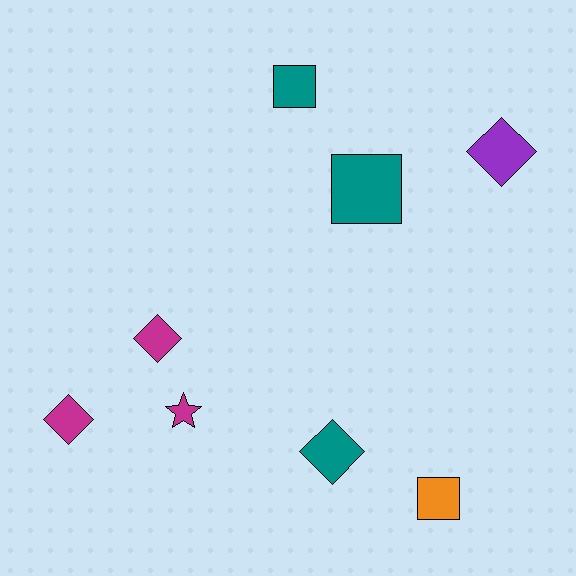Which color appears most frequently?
Teal, with 3 objects.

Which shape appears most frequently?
Diamond, with 4 objects.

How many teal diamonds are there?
There is 1 teal diamond.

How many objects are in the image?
There are 8 objects.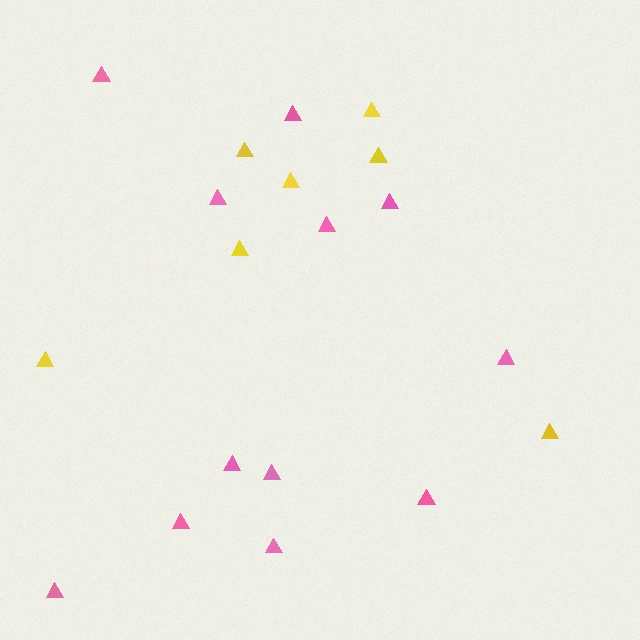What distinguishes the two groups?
There are 2 groups: one group of pink triangles (12) and one group of yellow triangles (7).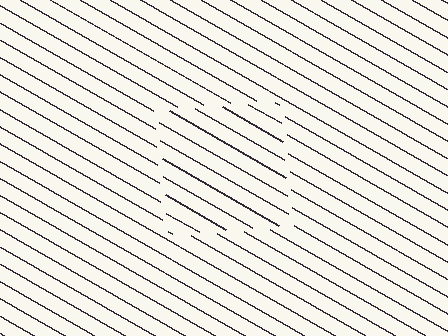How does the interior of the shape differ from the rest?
The interior of the shape contains the same grating, shifted by half a period — the contour is defined by the phase discontinuity where line-ends from the inner and outer gratings abut.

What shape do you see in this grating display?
An illusory square. The interior of the shape contains the same grating, shifted by half a period — the contour is defined by the phase discontinuity where line-ends from the inner and outer gratings abut.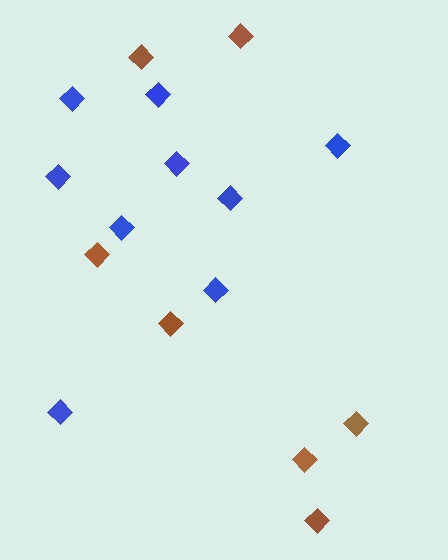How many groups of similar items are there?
There are 2 groups: one group of brown diamonds (7) and one group of blue diamonds (9).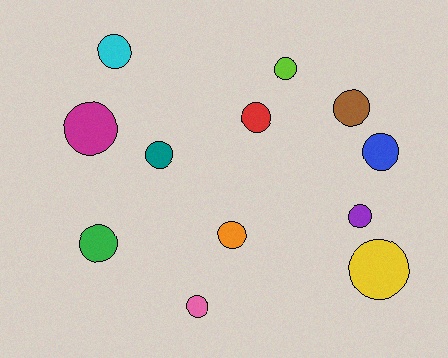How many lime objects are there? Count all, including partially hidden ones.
There is 1 lime object.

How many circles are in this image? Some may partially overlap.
There are 12 circles.